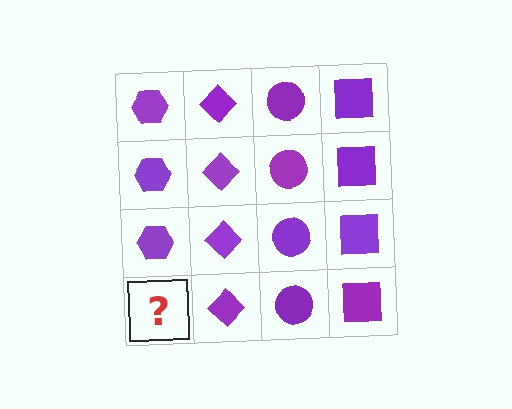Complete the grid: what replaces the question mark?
The question mark should be replaced with a purple hexagon.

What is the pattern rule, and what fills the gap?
The rule is that each column has a consistent shape. The gap should be filled with a purple hexagon.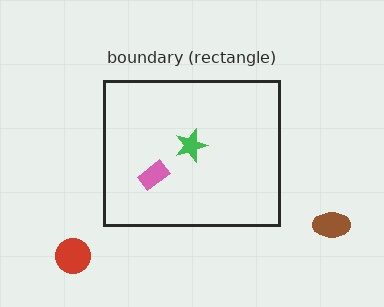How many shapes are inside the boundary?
2 inside, 2 outside.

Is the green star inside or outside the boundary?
Inside.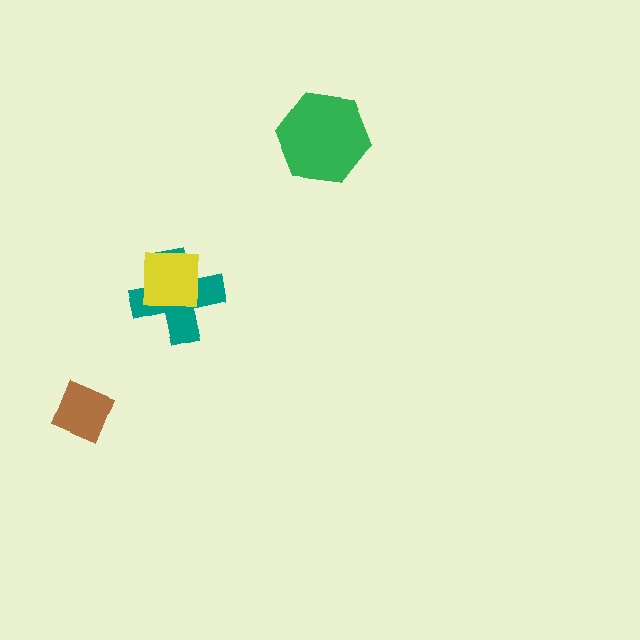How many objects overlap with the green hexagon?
0 objects overlap with the green hexagon.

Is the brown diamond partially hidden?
No, no other shape covers it.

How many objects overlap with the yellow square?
1 object overlaps with the yellow square.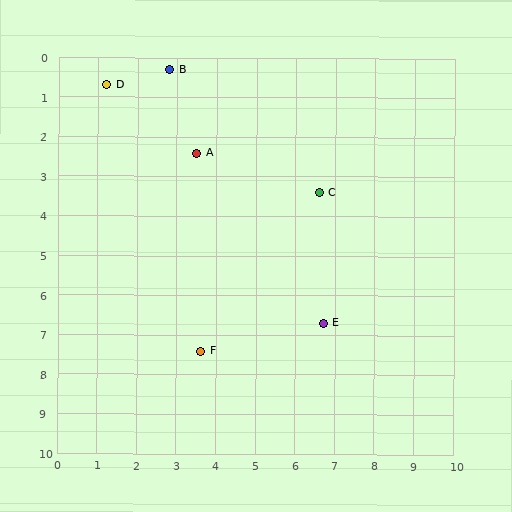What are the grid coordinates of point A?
Point A is at approximately (3.5, 2.4).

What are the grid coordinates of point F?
Point F is at approximately (3.6, 7.4).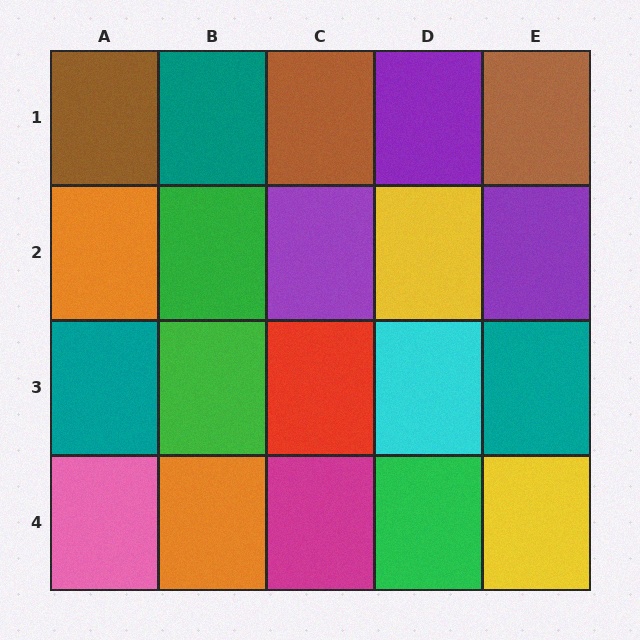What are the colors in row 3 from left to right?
Teal, green, red, cyan, teal.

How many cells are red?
1 cell is red.